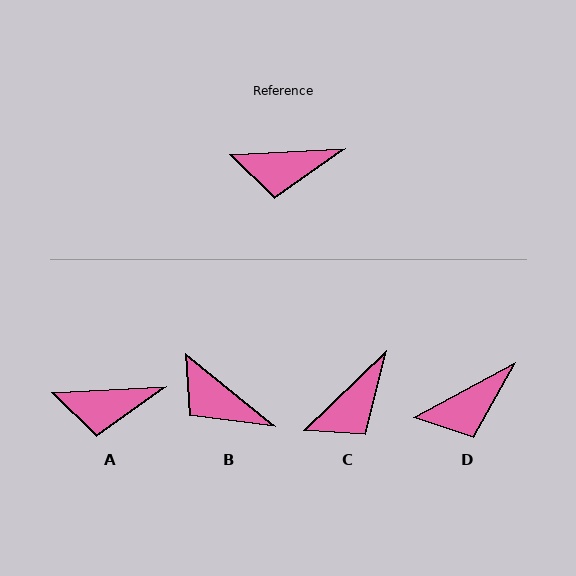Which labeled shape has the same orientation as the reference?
A.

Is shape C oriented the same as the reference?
No, it is off by about 41 degrees.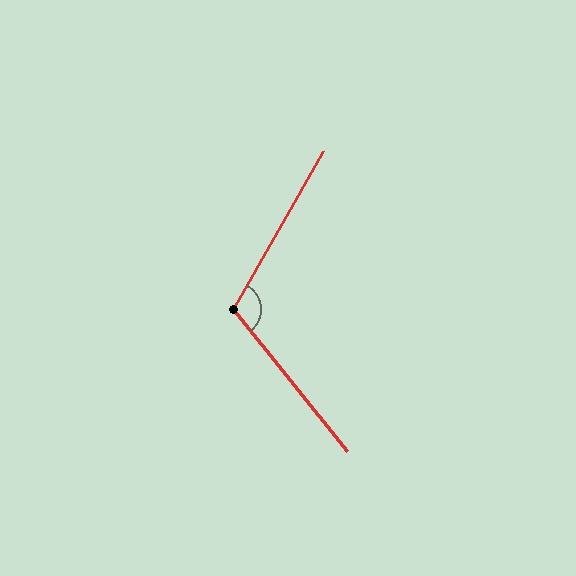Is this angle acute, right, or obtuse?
It is obtuse.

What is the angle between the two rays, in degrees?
Approximately 112 degrees.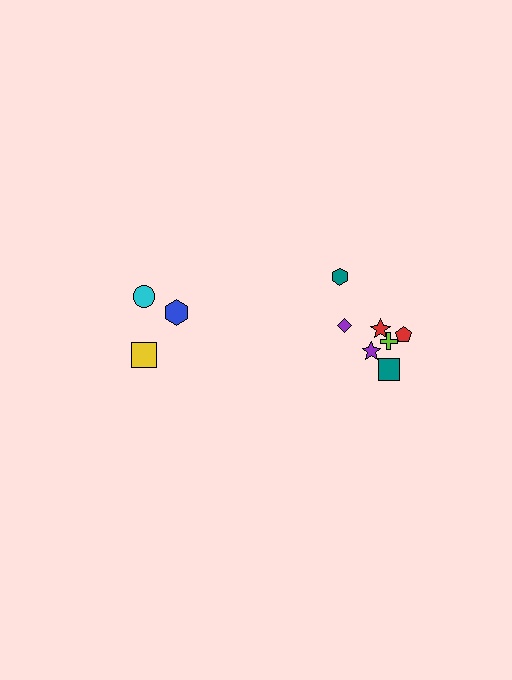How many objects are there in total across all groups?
There are 10 objects.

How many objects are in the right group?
There are 7 objects.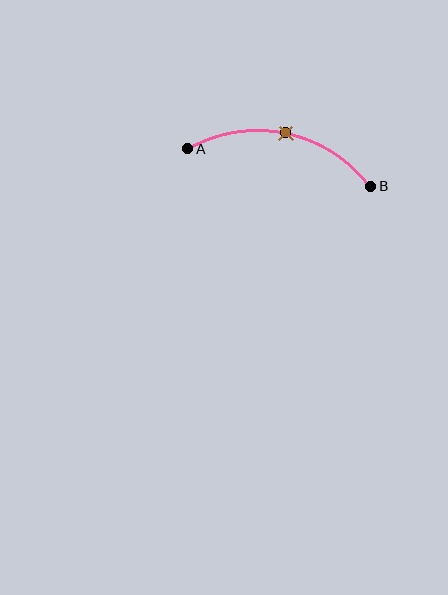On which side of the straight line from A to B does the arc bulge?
The arc bulges above the straight line connecting A and B.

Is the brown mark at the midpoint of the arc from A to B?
Yes. The brown mark lies on the arc at equal arc-length from both A and B — it is the arc midpoint.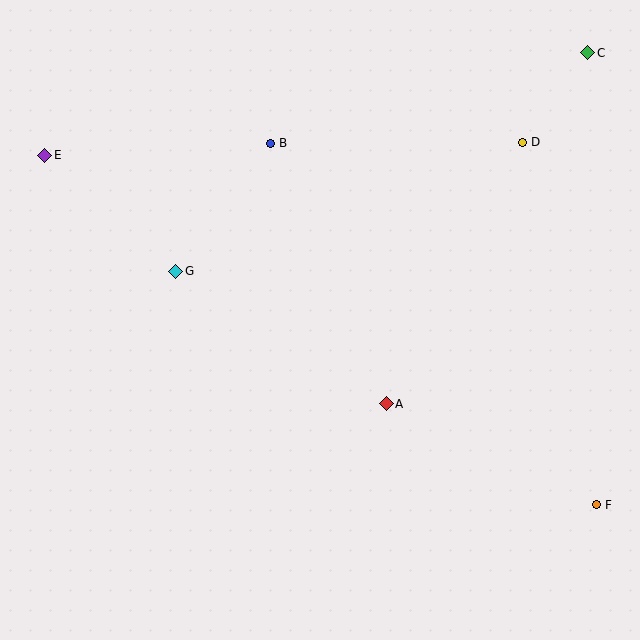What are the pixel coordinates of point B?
Point B is at (270, 143).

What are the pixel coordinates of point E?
Point E is at (45, 155).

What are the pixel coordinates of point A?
Point A is at (386, 404).